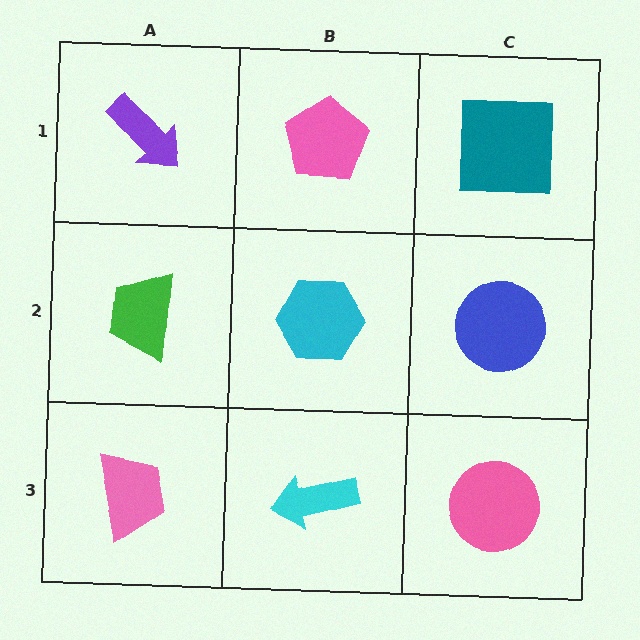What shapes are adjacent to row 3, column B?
A cyan hexagon (row 2, column B), a pink trapezoid (row 3, column A), a pink circle (row 3, column C).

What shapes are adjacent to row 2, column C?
A teal square (row 1, column C), a pink circle (row 3, column C), a cyan hexagon (row 2, column B).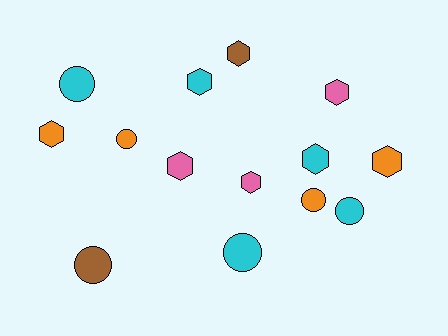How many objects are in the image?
There are 14 objects.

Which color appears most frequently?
Cyan, with 5 objects.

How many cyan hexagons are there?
There are 2 cyan hexagons.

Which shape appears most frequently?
Hexagon, with 8 objects.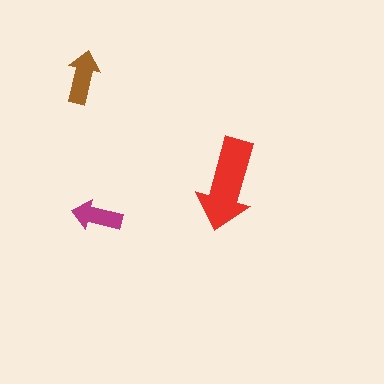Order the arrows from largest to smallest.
the red one, the brown one, the magenta one.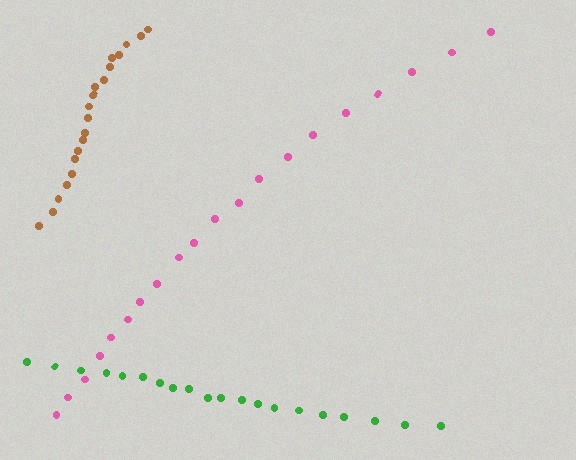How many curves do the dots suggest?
There are 3 distinct paths.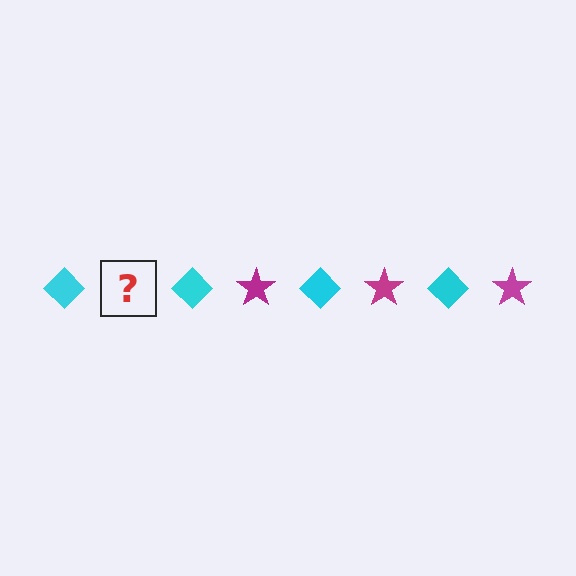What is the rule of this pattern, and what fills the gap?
The rule is that the pattern alternates between cyan diamond and magenta star. The gap should be filled with a magenta star.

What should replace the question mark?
The question mark should be replaced with a magenta star.